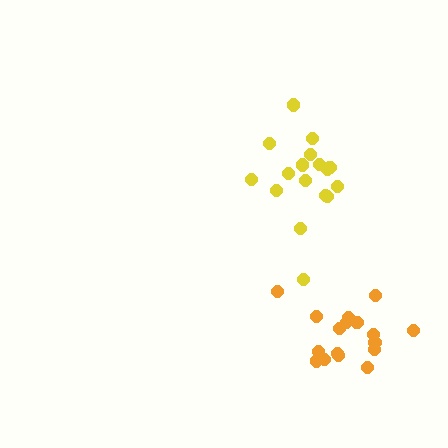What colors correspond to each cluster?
The clusters are colored: yellow, orange.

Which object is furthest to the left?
The yellow cluster is leftmost.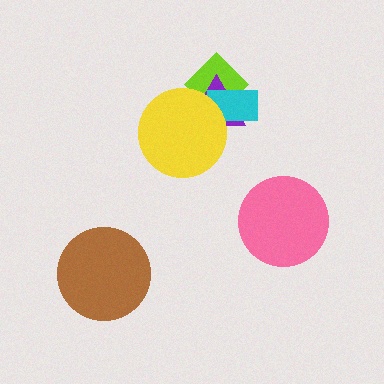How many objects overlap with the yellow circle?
3 objects overlap with the yellow circle.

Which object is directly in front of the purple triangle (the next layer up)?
The cyan rectangle is directly in front of the purple triangle.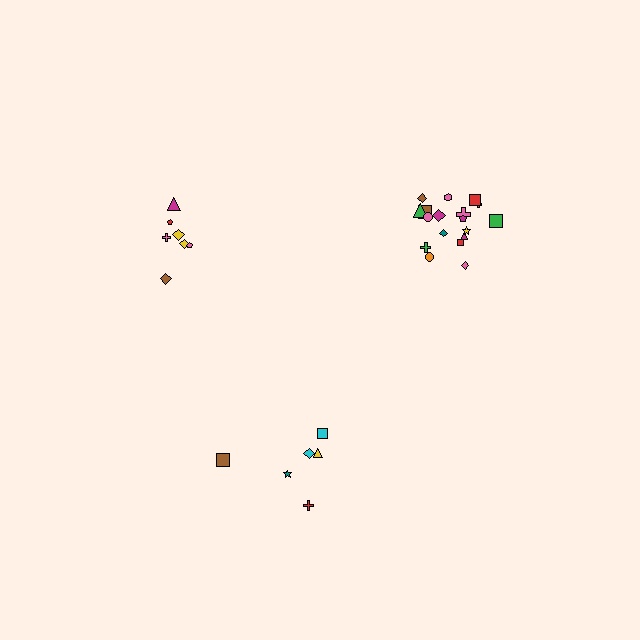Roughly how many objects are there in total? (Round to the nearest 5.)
Roughly 30 objects in total.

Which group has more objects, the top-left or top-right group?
The top-right group.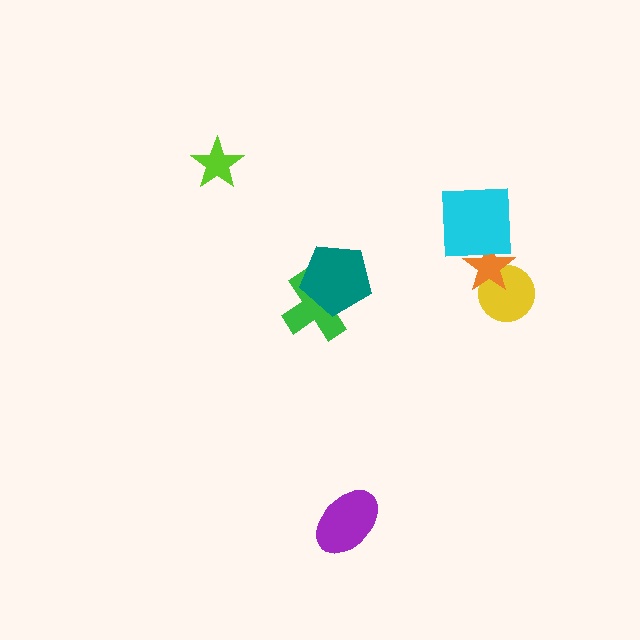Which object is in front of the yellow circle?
The orange star is in front of the yellow circle.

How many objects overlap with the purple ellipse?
0 objects overlap with the purple ellipse.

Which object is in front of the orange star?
The cyan square is in front of the orange star.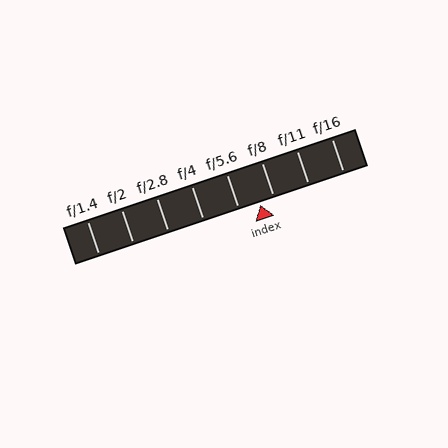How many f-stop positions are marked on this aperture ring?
There are 8 f-stop positions marked.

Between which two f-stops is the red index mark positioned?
The index mark is between f/5.6 and f/8.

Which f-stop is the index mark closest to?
The index mark is closest to f/8.